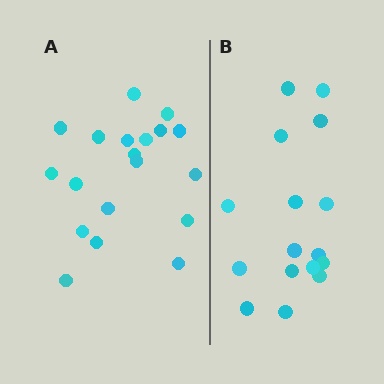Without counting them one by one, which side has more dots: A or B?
Region A (the left region) has more dots.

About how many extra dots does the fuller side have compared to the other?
Region A has just a few more — roughly 2 or 3 more dots than region B.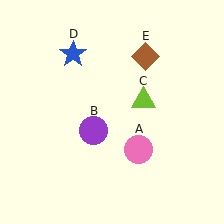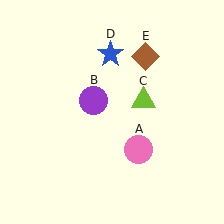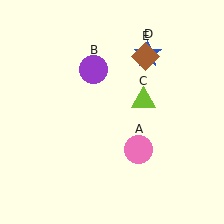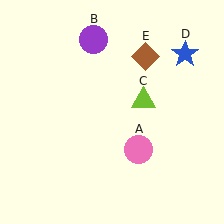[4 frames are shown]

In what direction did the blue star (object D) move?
The blue star (object D) moved right.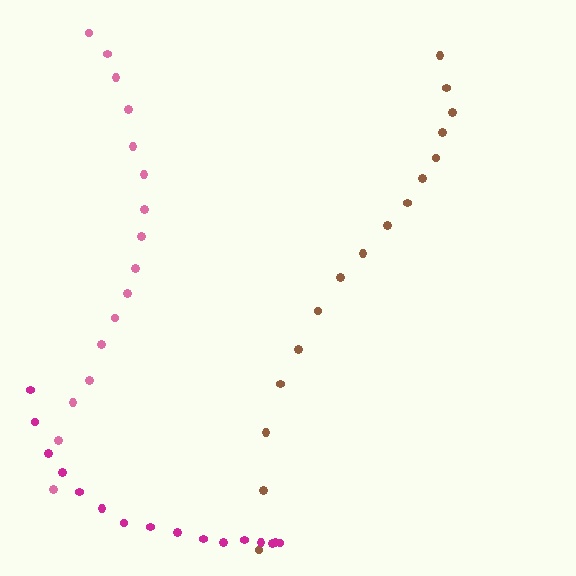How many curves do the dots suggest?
There are 3 distinct paths.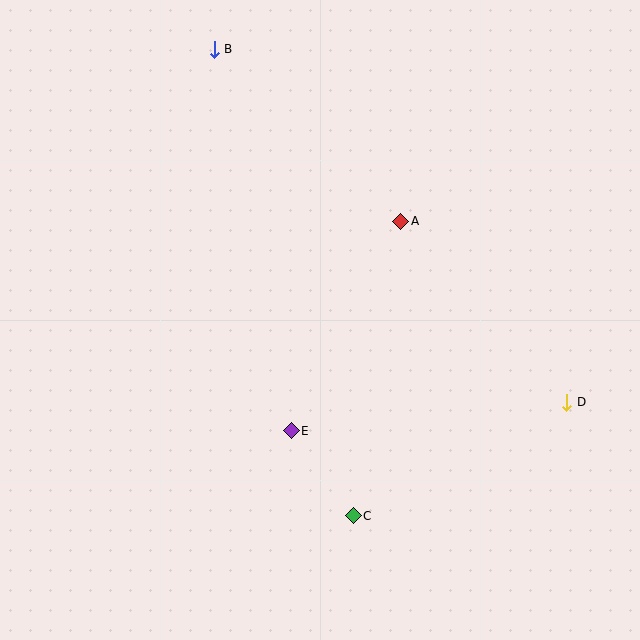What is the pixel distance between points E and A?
The distance between E and A is 237 pixels.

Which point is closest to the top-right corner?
Point A is closest to the top-right corner.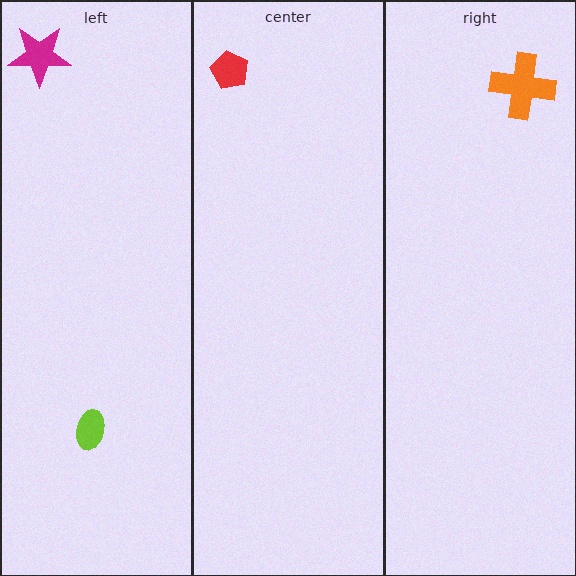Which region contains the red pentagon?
The center region.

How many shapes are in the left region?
2.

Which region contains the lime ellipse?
The left region.